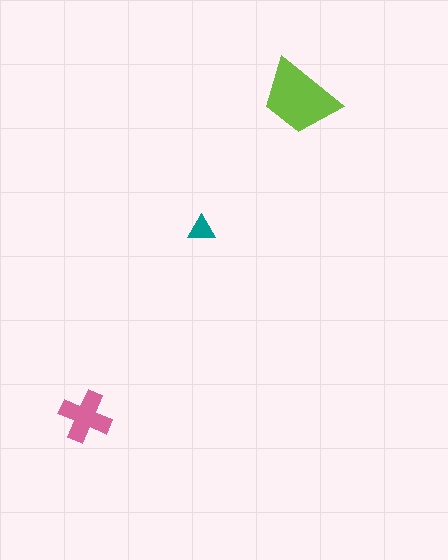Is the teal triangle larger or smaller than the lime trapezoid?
Smaller.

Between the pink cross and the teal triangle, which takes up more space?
The pink cross.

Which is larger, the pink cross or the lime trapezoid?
The lime trapezoid.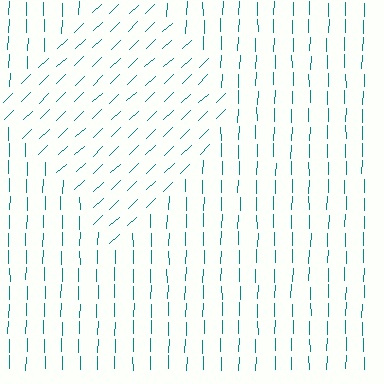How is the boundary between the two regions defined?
The boundary is defined purely by a change in line orientation (approximately 45 degrees difference). All lines are the same color and thickness.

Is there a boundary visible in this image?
Yes, there is a texture boundary formed by a change in line orientation.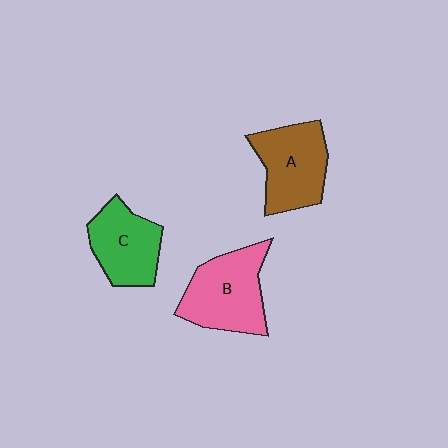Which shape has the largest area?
Shape B (pink).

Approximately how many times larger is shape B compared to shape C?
Approximately 1.2 times.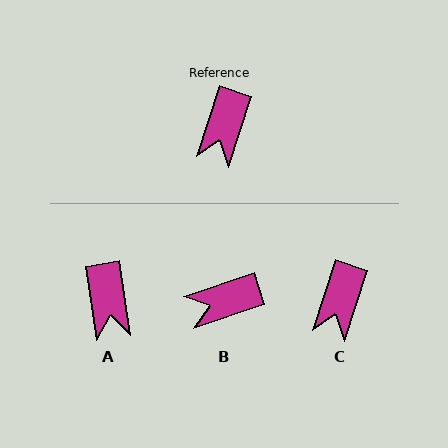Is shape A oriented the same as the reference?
No, it is off by about 27 degrees.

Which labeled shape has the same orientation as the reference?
C.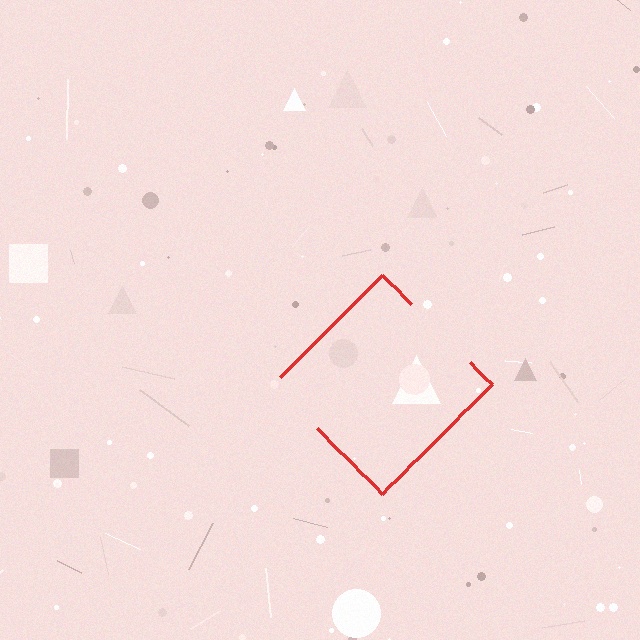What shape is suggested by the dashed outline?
The dashed outline suggests a diamond.